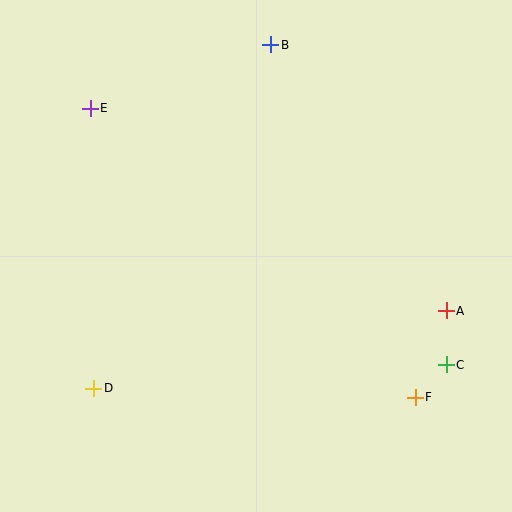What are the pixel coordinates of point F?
Point F is at (415, 397).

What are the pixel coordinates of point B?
Point B is at (271, 45).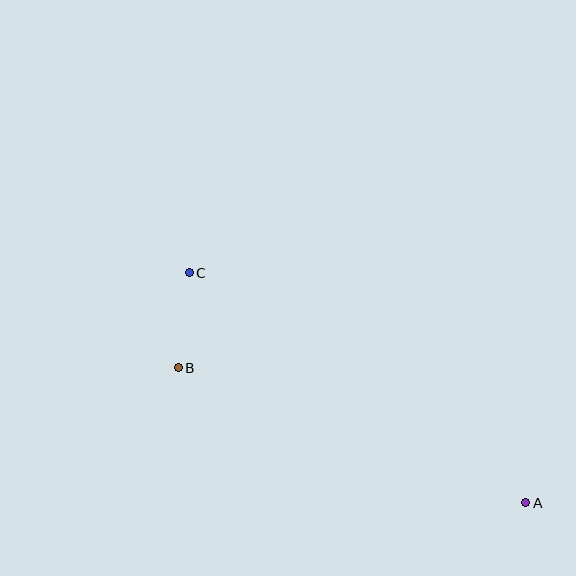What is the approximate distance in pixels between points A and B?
The distance between A and B is approximately 373 pixels.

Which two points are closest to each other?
Points B and C are closest to each other.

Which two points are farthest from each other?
Points A and C are farthest from each other.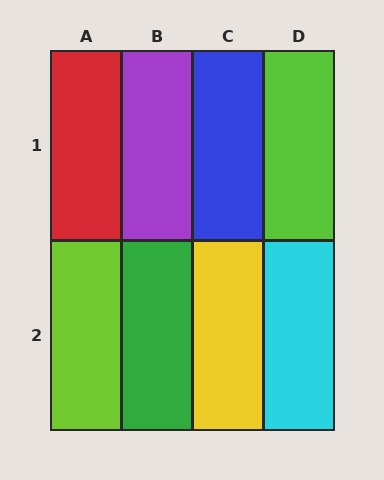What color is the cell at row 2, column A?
Lime.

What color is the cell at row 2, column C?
Yellow.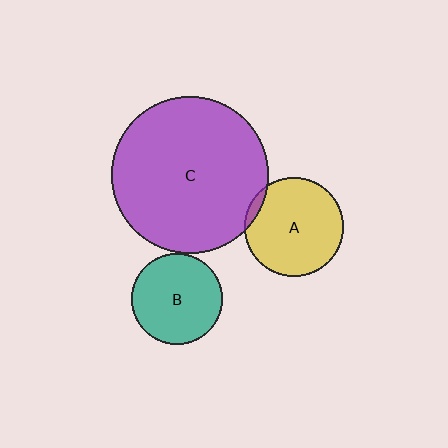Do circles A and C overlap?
Yes.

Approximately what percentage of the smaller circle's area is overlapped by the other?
Approximately 5%.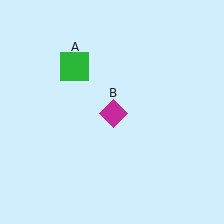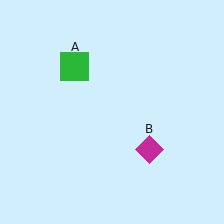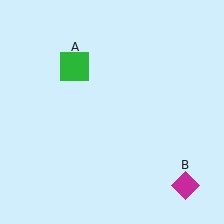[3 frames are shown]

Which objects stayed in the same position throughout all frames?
Green square (object A) remained stationary.